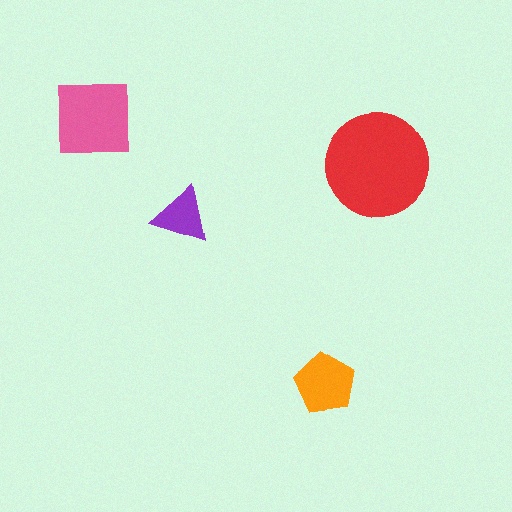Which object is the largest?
The red circle.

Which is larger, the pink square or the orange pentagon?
The pink square.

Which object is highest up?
The pink square is topmost.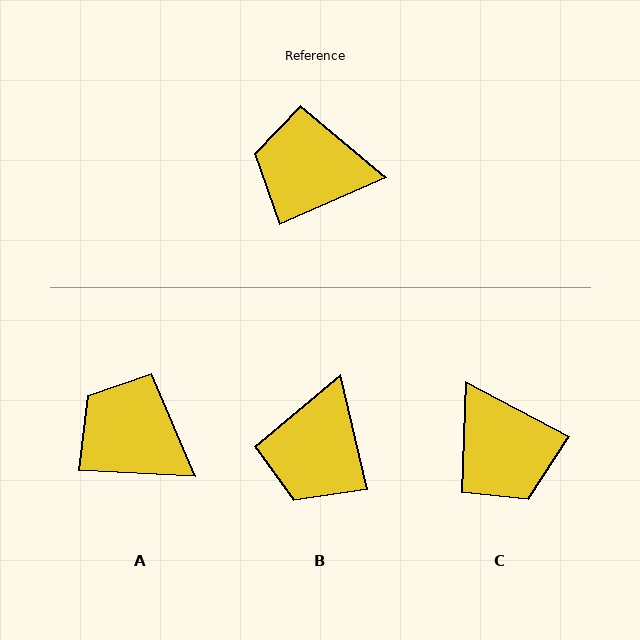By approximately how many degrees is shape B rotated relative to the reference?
Approximately 80 degrees counter-clockwise.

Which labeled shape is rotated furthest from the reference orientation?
C, about 128 degrees away.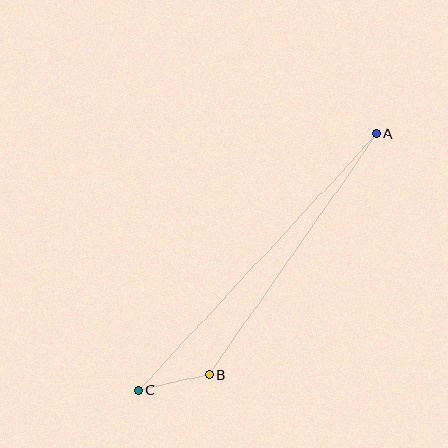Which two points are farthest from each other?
Points A and C are farthest from each other.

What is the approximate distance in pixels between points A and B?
The distance between A and B is approximately 294 pixels.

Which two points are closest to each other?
Points B and C are closest to each other.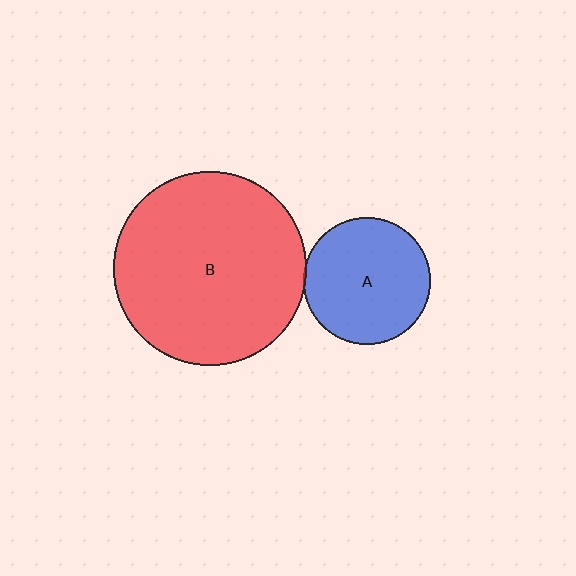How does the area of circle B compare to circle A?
Approximately 2.3 times.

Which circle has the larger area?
Circle B (red).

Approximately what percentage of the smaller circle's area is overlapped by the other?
Approximately 5%.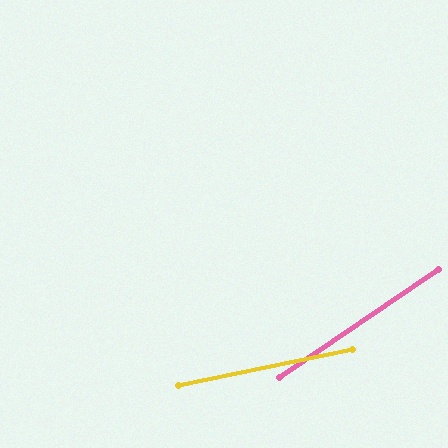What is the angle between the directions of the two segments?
Approximately 23 degrees.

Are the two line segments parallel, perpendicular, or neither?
Neither parallel nor perpendicular — they differ by about 23°.